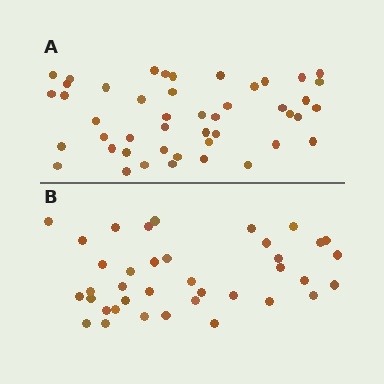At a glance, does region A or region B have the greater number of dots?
Region A (the top region) has more dots.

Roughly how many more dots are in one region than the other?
Region A has roughly 8 or so more dots than region B.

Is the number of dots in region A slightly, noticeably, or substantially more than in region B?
Region A has only slightly more — the two regions are fairly close. The ratio is roughly 1.2 to 1.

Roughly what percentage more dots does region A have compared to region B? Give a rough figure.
About 20% more.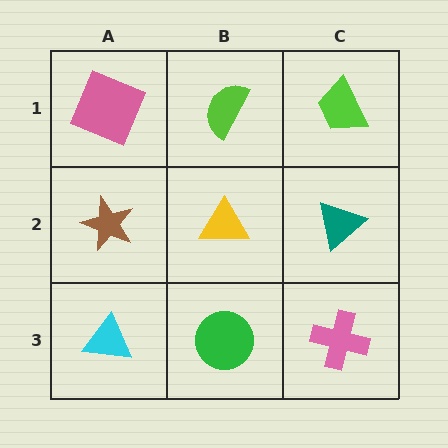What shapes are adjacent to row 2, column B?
A lime semicircle (row 1, column B), a green circle (row 3, column B), a brown star (row 2, column A), a teal triangle (row 2, column C).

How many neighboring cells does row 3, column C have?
2.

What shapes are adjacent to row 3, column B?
A yellow triangle (row 2, column B), a cyan triangle (row 3, column A), a pink cross (row 3, column C).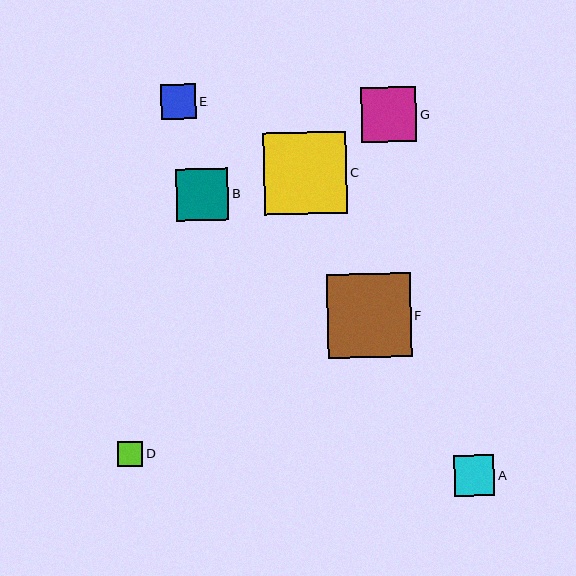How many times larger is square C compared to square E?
Square C is approximately 2.3 times the size of square E.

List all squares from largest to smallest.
From largest to smallest: F, C, G, B, A, E, D.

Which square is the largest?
Square F is the largest with a size of approximately 84 pixels.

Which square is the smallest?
Square D is the smallest with a size of approximately 25 pixels.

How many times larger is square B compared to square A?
Square B is approximately 1.3 times the size of square A.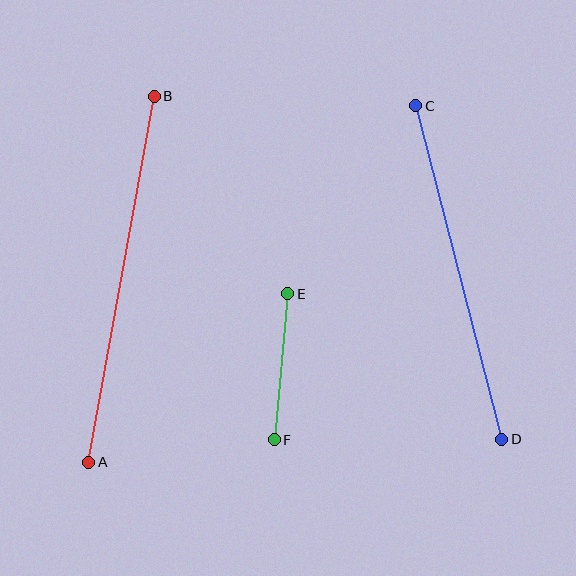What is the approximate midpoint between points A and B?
The midpoint is at approximately (122, 279) pixels.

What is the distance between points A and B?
The distance is approximately 372 pixels.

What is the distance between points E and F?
The distance is approximately 147 pixels.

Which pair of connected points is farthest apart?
Points A and B are farthest apart.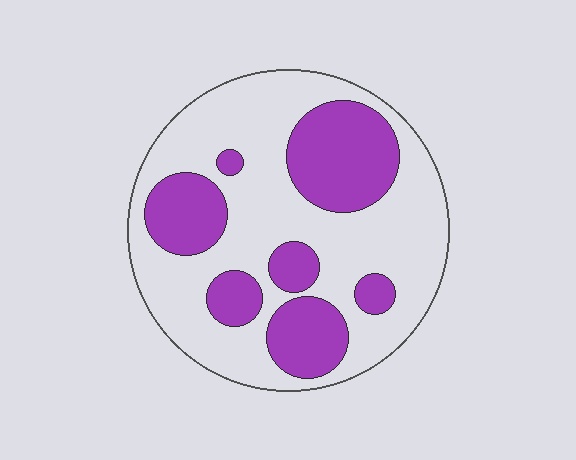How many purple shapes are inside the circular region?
7.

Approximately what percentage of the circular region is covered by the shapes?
Approximately 35%.